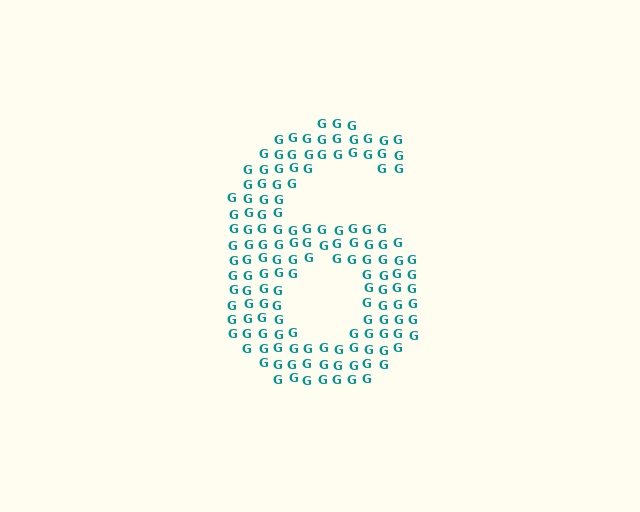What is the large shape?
The large shape is the digit 6.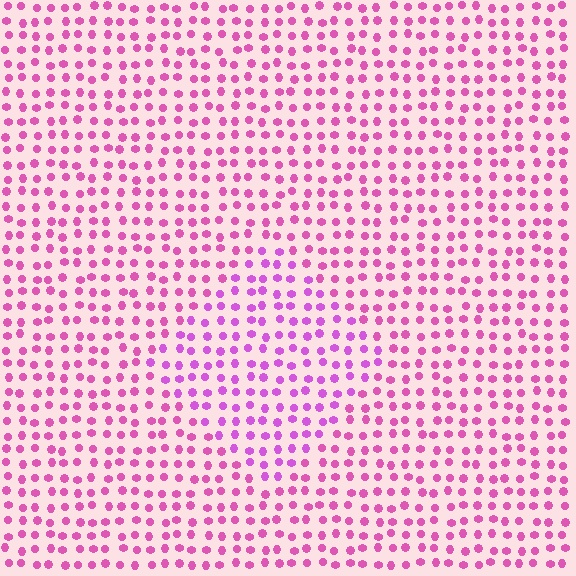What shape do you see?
I see a diamond.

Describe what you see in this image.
The image is filled with small pink elements in a uniform arrangement. A diamond-shaped region is visible where the elements are tinted to a slightly different hue, forming a subtle color boundary.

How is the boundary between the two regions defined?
The boundary is defined purely by a slight shift in hue (about 22 degrees). Spacing, size, and orientation are identical on both sides.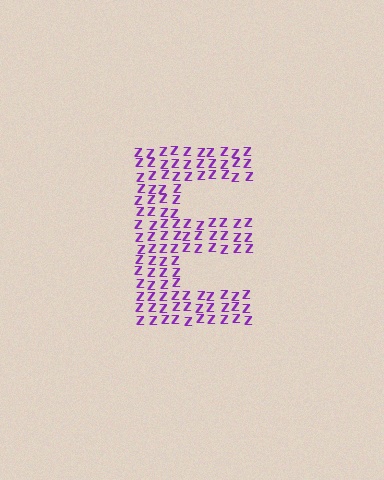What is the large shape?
The large shape is the letter E.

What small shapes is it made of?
It is made of small letter Z's.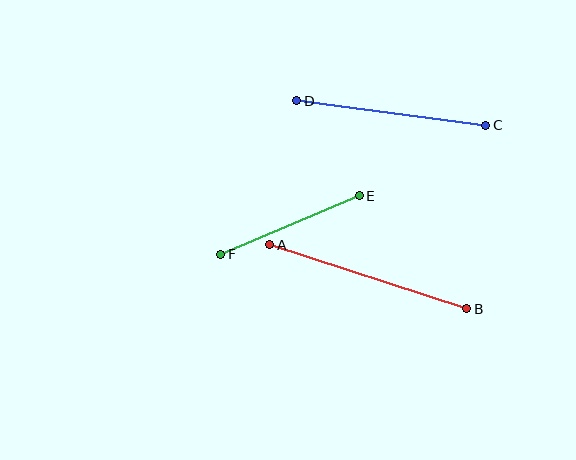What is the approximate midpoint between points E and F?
The midpoint is at approximately (290, 225) pixels.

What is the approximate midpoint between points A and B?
The midpoint is at approximately (368, 277) pixels.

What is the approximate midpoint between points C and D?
The midpoint is at approximately (391, 113) pixels.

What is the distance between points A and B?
The distance is approximately 207 pixels.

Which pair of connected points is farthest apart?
Points A and B are farthest apart.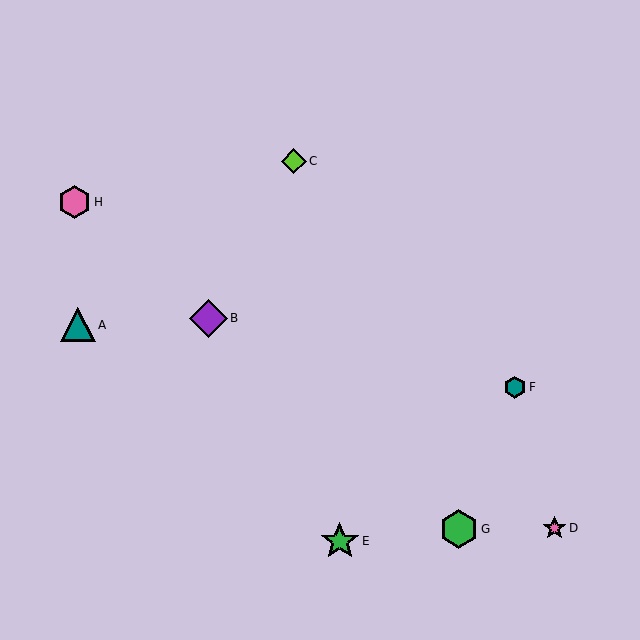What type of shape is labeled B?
Shape B is a purple diamond.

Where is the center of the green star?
The center of the green star is at (340, 541).